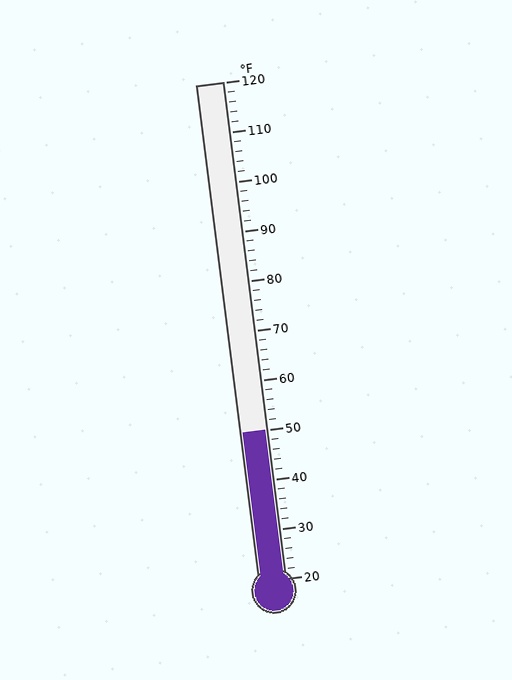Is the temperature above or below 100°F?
The temperature is below 100°F.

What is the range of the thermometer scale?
The thermometer scale ranges from 20°F to 120°F.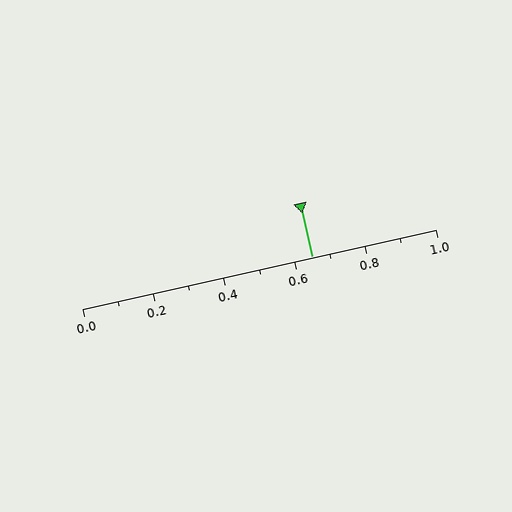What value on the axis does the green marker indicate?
The marker indicates approximately 0.65.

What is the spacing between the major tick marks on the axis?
The major ticks are spaced 0.2 apart.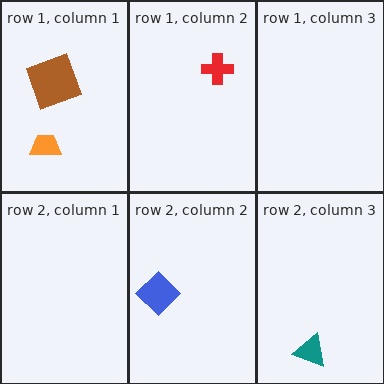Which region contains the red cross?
The row 1, column 2 region.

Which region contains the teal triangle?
The row 2, column 3 region.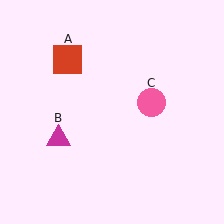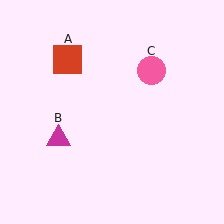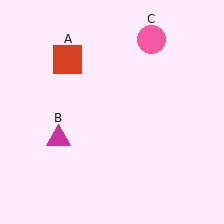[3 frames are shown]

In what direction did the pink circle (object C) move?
The pink circle (object C) moved up.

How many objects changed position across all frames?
1 object changed position: pink circle (object C).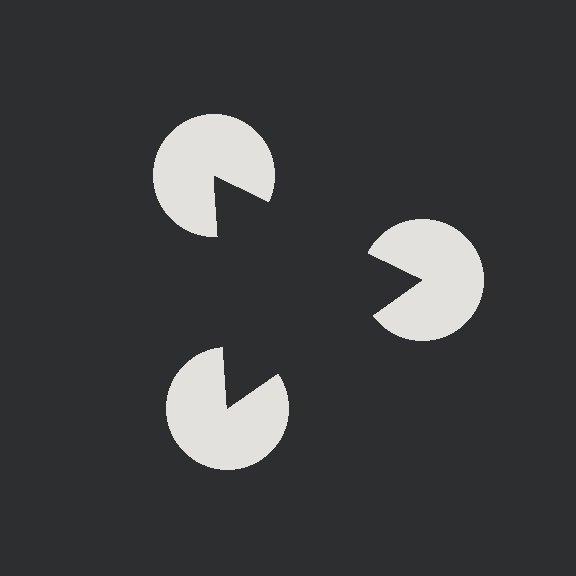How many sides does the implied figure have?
3 sides.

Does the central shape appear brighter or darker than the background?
It typically appears slightly darker than the background, even though no actual brightness change is drawn.